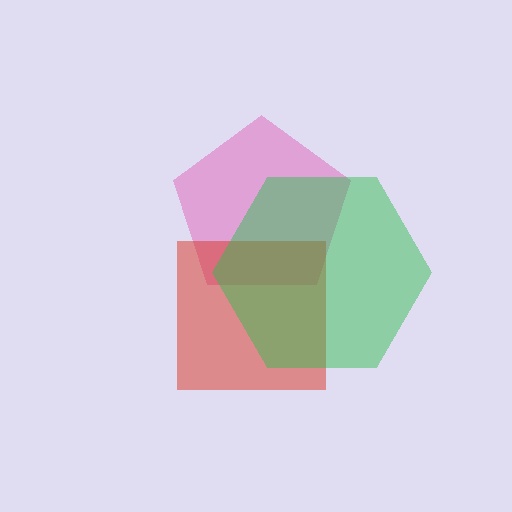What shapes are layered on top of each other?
The layered shapes are: a pink pentagon, a red square, a green hexagon.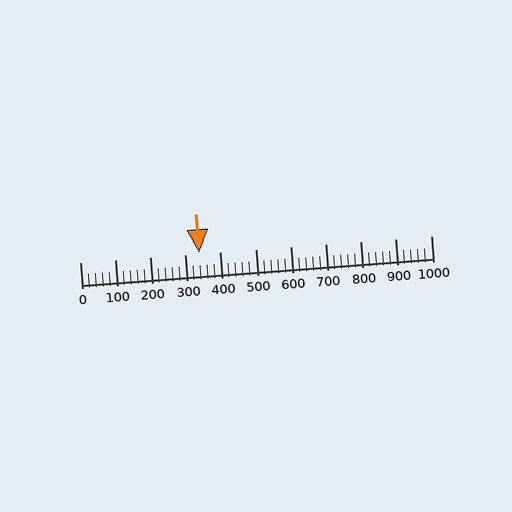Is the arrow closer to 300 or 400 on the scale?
The arrow is closer to 300.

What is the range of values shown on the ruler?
The ruler shows values from 0 to 1000.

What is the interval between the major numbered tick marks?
The major tick marks are spaced 100 units apart.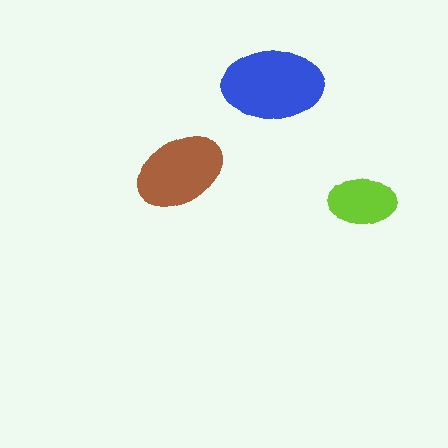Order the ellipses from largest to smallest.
the blue one, the brown one, the lime one.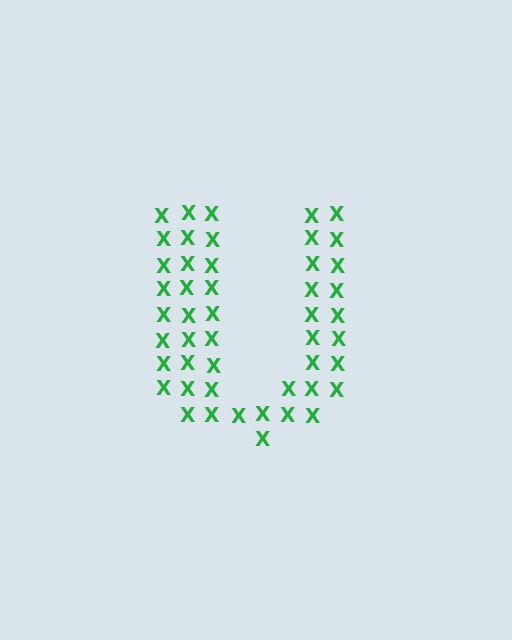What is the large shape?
The large shape is the letter U.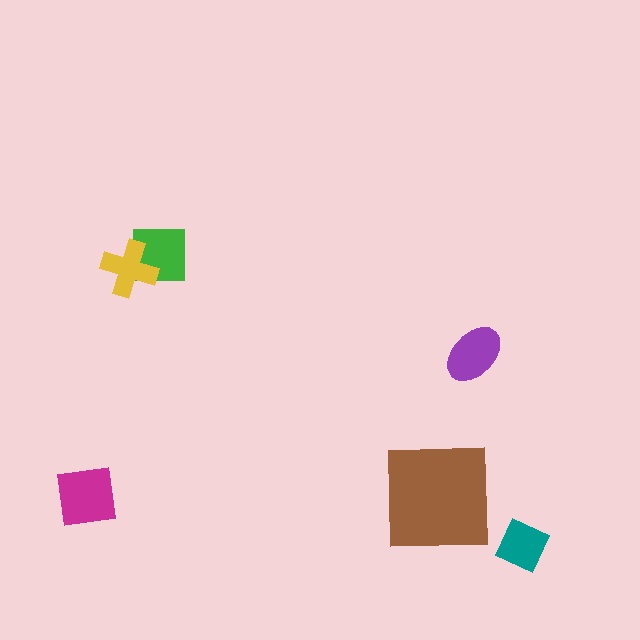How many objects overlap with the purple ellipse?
0 objects overlap with the purple ellipse.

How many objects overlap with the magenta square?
0 objects overlap with the magenta square.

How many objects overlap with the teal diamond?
0 objects overlap with the teal diamond.